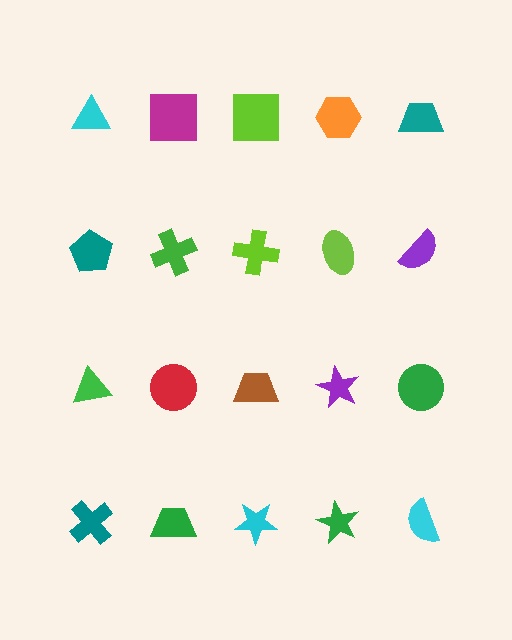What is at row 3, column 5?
A green circle.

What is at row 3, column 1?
A green triangle.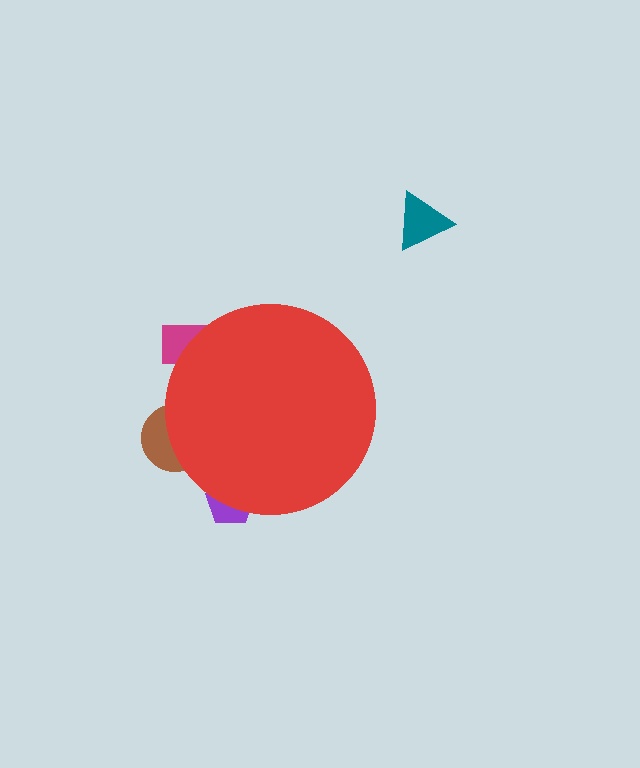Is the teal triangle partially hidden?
No, the teal triangle is fully visible.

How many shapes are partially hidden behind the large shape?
3 shapes are partially hidden.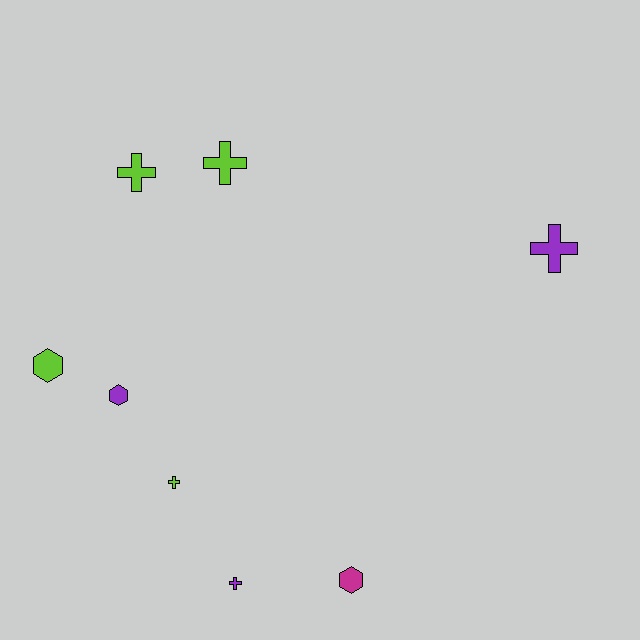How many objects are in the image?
There are 8 objects.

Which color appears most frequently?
Lime, with 4 objects.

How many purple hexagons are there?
There is 1 purple hexagon.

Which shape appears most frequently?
Cross, with 5 objects.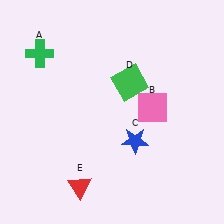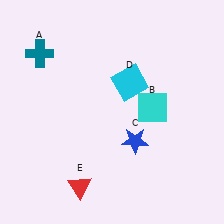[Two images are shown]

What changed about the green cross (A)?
In Image 1, A is green. In Image 2, it changed to teal.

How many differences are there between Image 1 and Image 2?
There are 3 differences between the two images.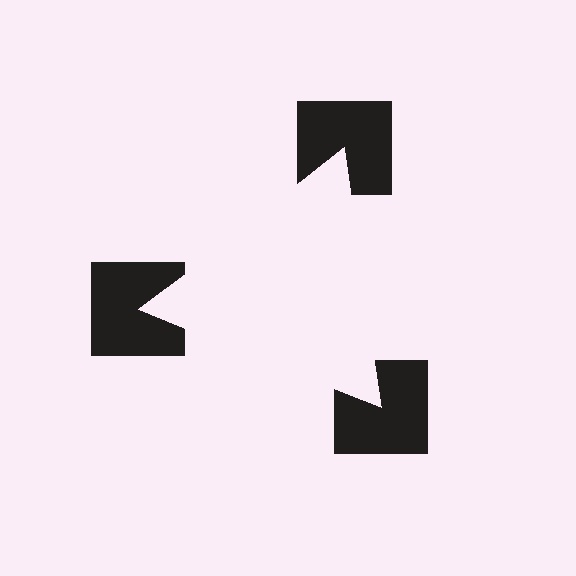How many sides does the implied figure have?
3 sides.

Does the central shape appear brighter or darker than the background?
It typically appears slightly brighter than the background, even though no actual brightness change is drawn.